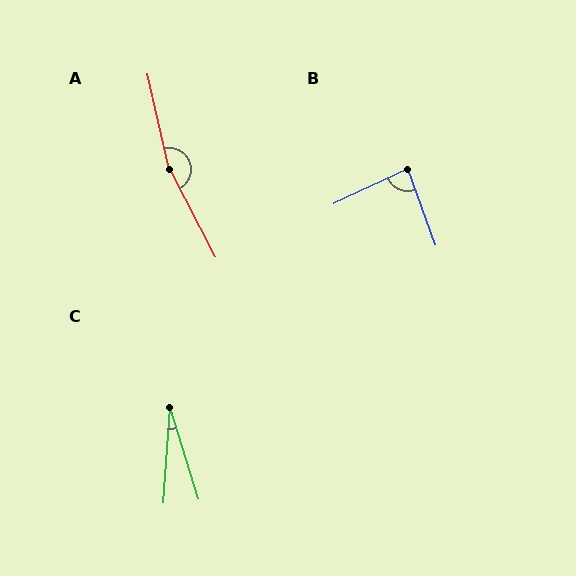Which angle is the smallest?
C, at approximately 21 degrees.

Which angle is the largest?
A, at approximately 165 degrees.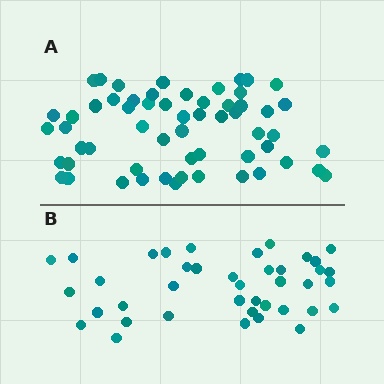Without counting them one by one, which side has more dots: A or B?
Region A (the top region) has more dots.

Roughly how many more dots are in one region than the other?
Region A has approximately 20 more dots than region B.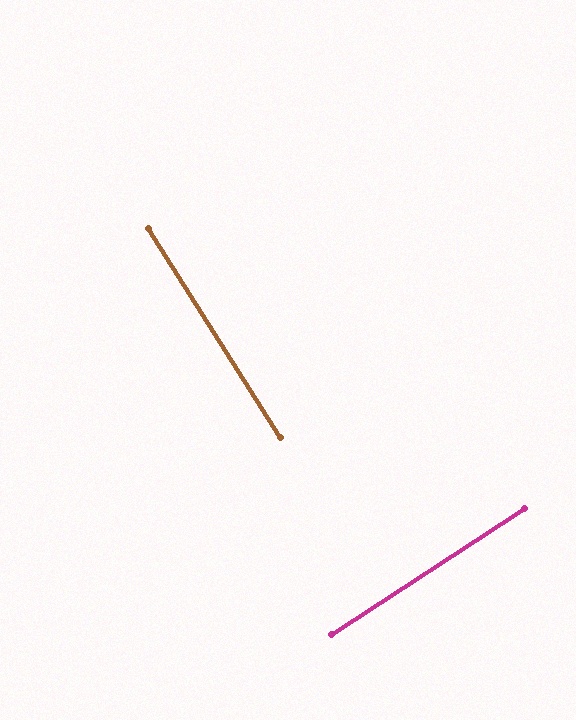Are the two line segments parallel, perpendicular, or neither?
Perpendicular — they meet at approximately 89°.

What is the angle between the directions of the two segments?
Approximately 89 degrees.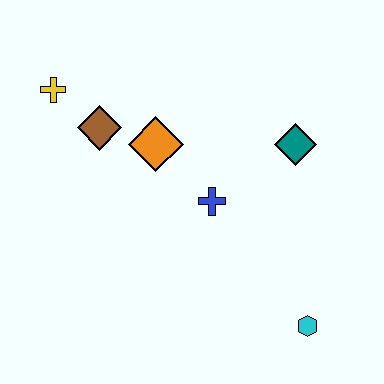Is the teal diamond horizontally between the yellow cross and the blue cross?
No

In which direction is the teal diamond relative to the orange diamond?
The teal diamond is to the right of the orange diamond.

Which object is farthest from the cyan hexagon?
The yellow cross is farthest from the cyan hexagon.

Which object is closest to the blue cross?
The orange diamond is closest to the blue cross.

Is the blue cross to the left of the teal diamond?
Yes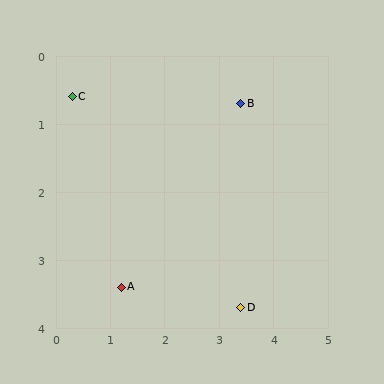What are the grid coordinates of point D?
Point D is at approximately (3.4, 3.7).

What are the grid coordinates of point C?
Point C is at approximately (0.3, 0.6).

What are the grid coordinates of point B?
Point B is at approximately (3.4, 0.7).